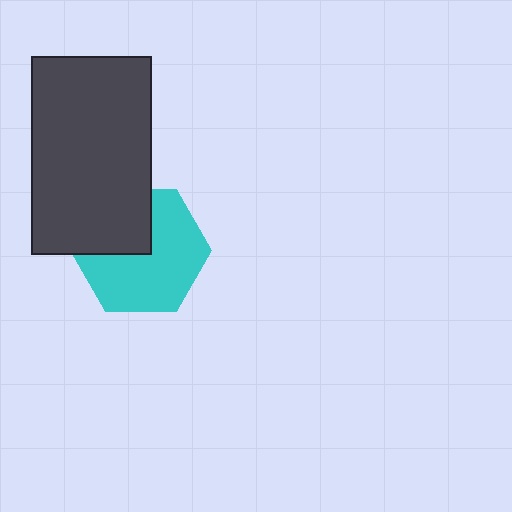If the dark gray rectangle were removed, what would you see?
You would see the complete cyan hexagon.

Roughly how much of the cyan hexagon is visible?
Most of it is visible (roughly 67%).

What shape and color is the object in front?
The object in front is a dark gray rectangle.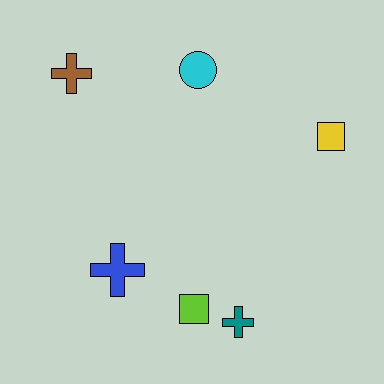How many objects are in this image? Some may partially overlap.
There are 6 objects.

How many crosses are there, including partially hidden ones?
There are 3 crosses.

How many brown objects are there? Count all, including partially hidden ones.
There is 1 brown object.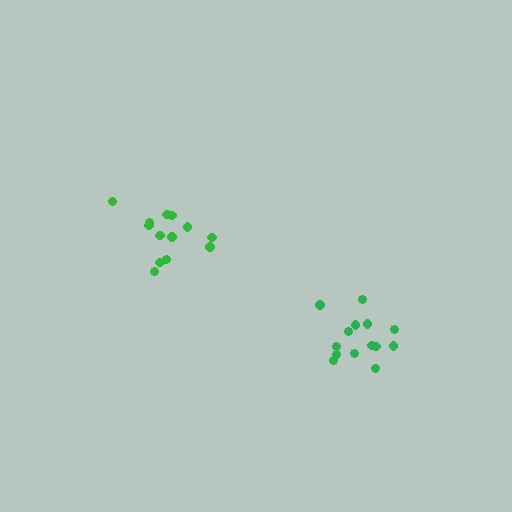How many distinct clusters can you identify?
There are 2 distinct clusters.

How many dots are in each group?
Group 1: 13 dots, Group 2: 14 dots (27 total).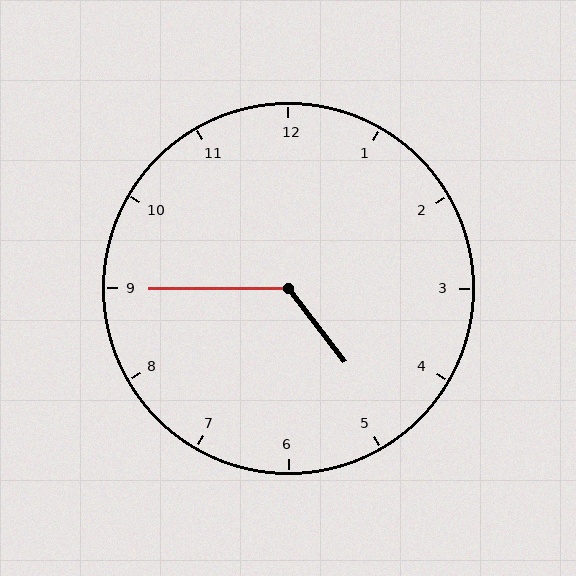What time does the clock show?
4:45.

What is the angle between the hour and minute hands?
Approximately 128 degrees.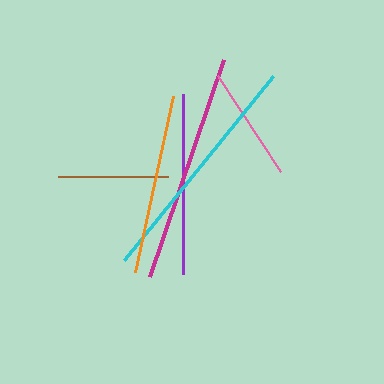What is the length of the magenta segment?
The magenta segment is approximately 230 pixels long.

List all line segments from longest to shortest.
From longest to shortest: cyan, magenta, purple, orange, pink, brown.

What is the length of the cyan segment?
The cyan segment is approximately 236 pixels long.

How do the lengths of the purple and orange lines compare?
The purple and orange lines are approximately the same length.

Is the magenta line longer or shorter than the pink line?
The magenta line is longer than the pink line.